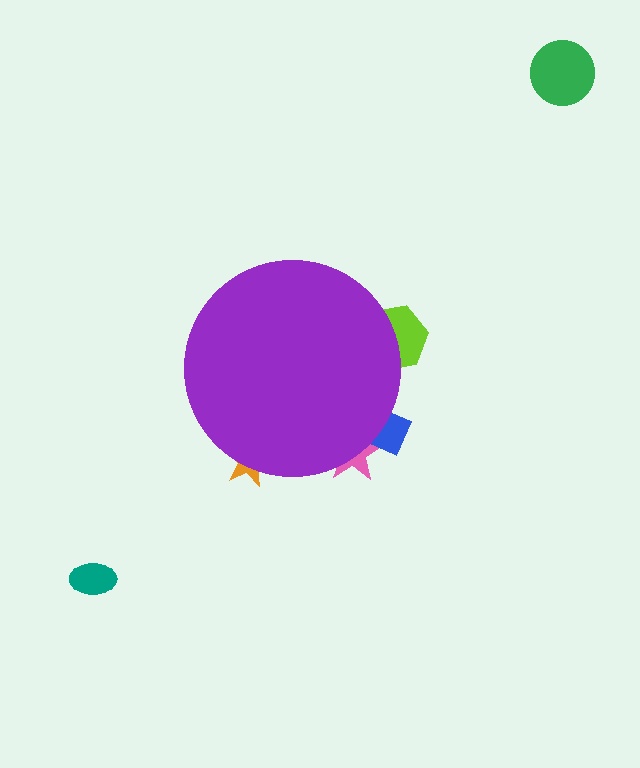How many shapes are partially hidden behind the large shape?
4 shapes are partially hidden.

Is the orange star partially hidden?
Yes, the orange star is partially hidden behind the purple circle.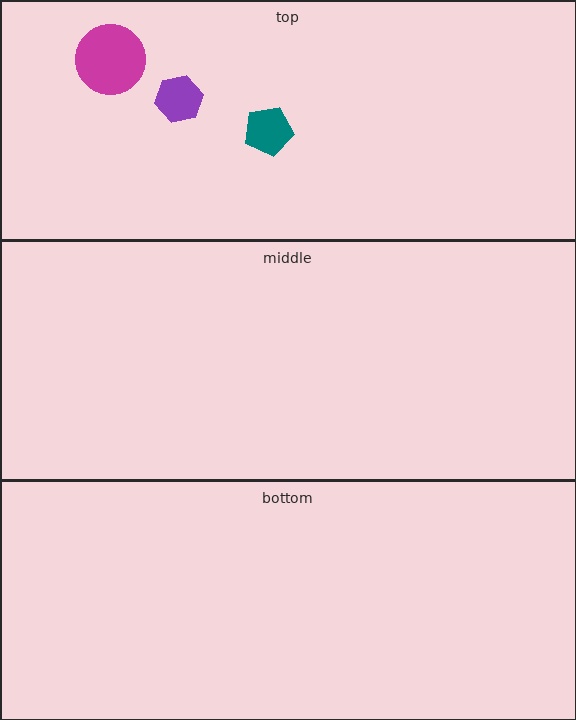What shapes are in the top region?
The purple hexagon, the teal pentagon, the magenta circle.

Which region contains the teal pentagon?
The top region.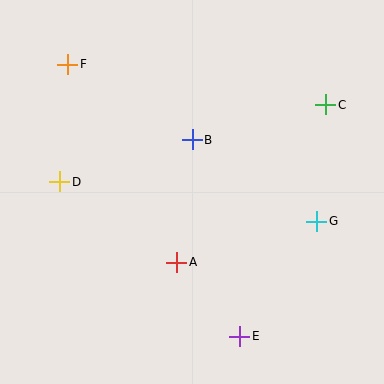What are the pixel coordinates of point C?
Point C is at (326, 105).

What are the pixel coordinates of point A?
Point A is at (177, 262).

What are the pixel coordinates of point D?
Point D is at (60, 182).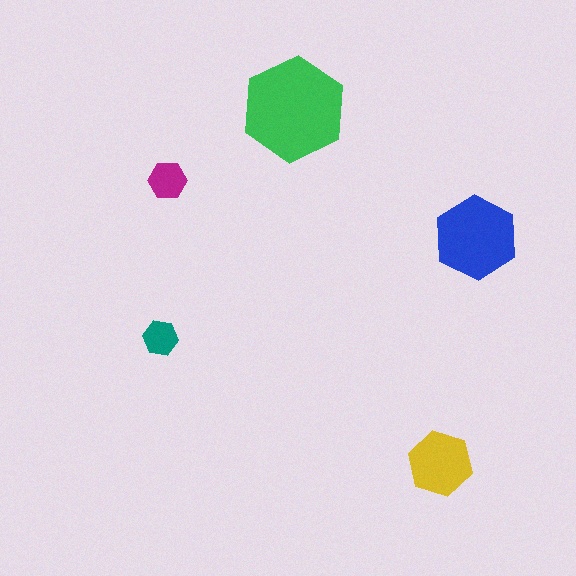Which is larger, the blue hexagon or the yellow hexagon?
The blue one.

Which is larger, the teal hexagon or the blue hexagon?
The blue one.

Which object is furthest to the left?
The teal hexagon is leftmost.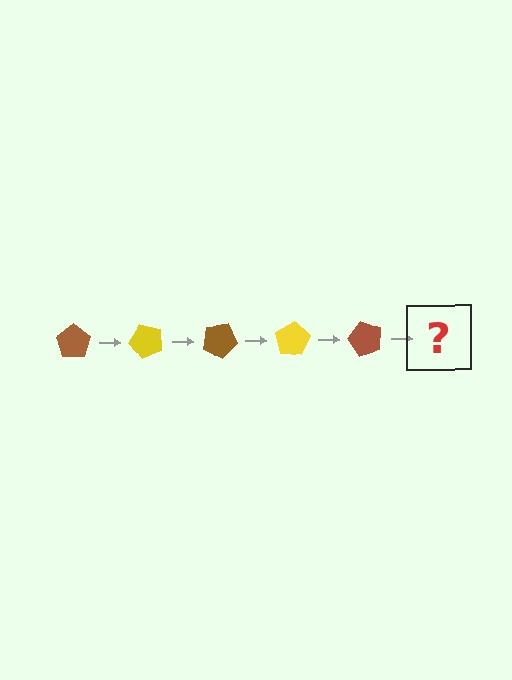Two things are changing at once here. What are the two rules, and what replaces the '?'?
The two rules are that it rotates 50 degrees each step and the color cycles through brown and yellow. The '?' should be a yellow pentagon, rotated 250 degrees from the start.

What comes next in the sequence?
The next element should be a yellow pentagon, rotated 250 degrees from the start.